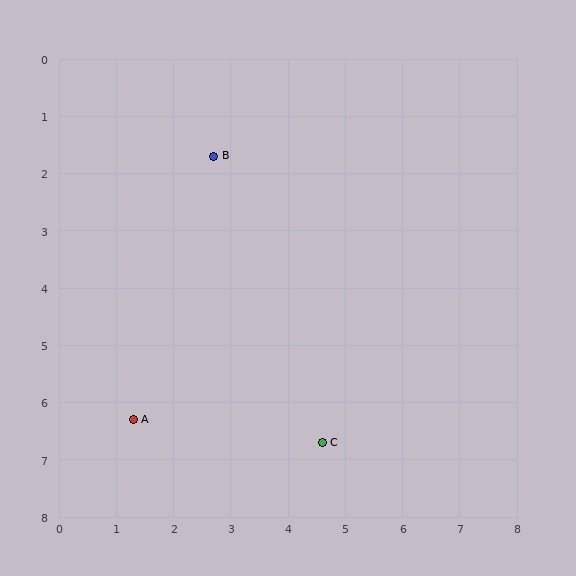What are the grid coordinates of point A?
Point A is at approximately (1.3, 6.3).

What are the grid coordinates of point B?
Point B is at approximately (2.7, 1.7).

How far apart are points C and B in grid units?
Points C and B are about 5.3 grid units apart.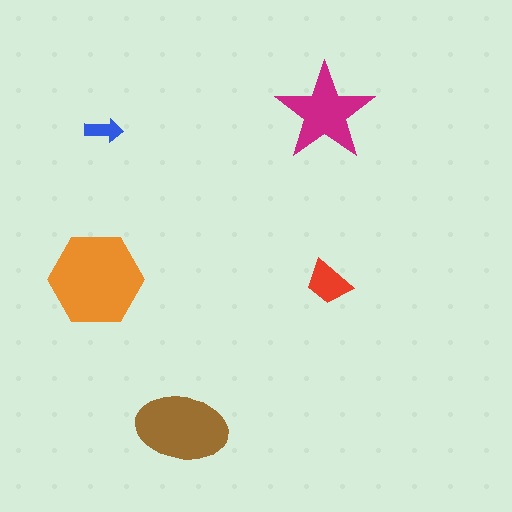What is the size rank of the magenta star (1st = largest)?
3rd.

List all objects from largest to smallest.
The orange hexagon, the brown ellipse, the magenta star, the red trapezoid, the blue arrow.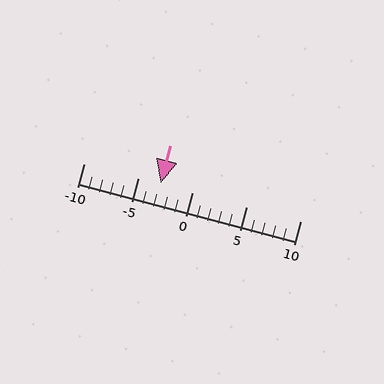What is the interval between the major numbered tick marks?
The major tick marks are spaced 5 units apart.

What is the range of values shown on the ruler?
The ruler shows values from -10 to 10.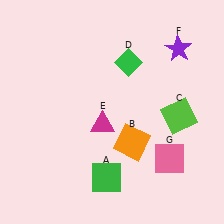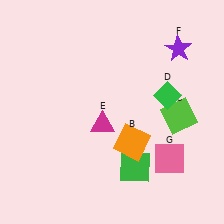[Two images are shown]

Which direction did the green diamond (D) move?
The green diamond (D) moved right.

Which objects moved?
The objects that moved are: the green square (A), the green diamond (D).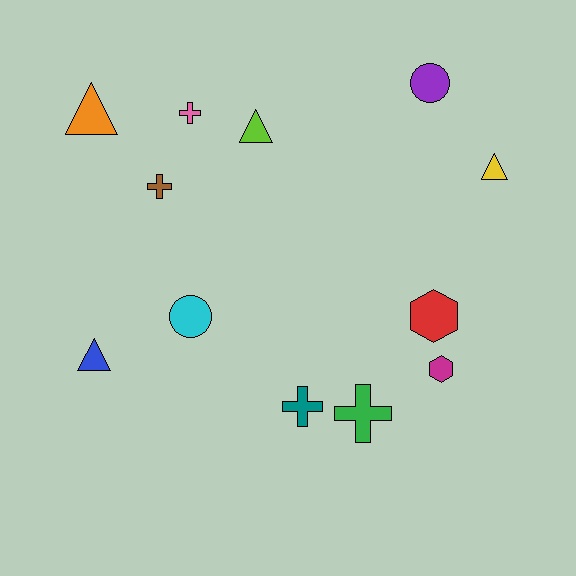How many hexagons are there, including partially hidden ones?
There are 2 hexagons.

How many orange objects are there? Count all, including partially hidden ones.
There is 1 orange object.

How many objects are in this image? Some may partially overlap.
There are 12 objects.